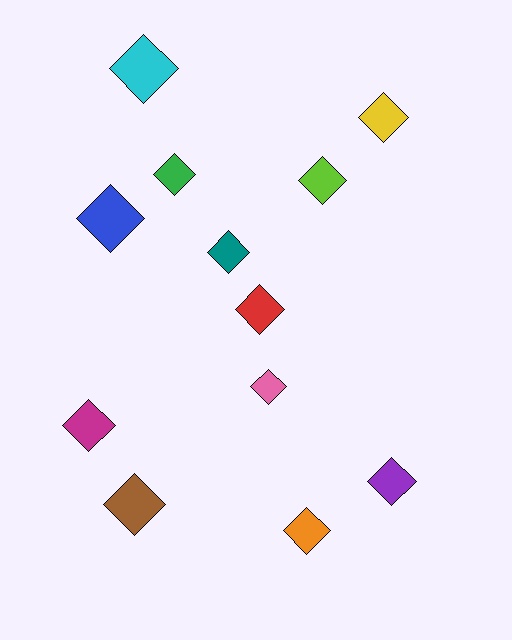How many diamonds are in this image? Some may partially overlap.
There are 12 diamonds.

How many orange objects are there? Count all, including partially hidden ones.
There is 1 orange object.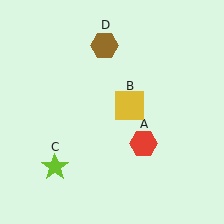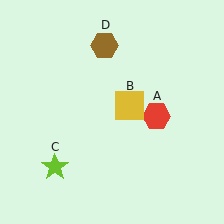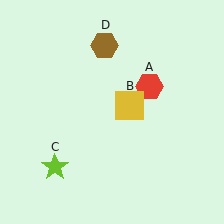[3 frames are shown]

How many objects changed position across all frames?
1 object changed position: red hexagon (object A).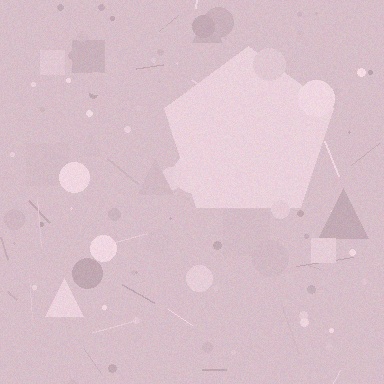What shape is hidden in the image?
A pentagon is hidden in the image.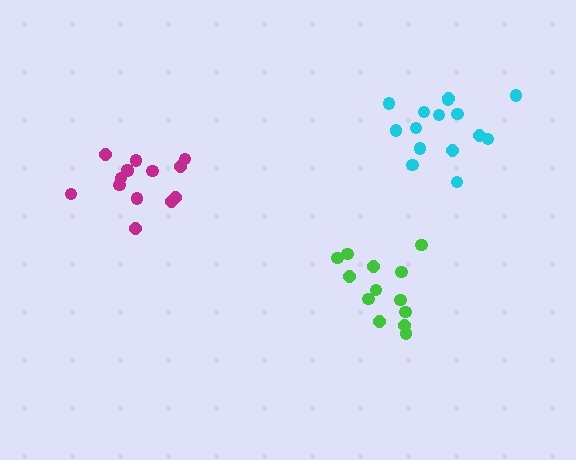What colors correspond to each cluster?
The clusters are colored: cyan, green, magenta.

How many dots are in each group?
Group 1: 15 dots, Group 2: 13 dots, Group 3: 14 dots (42 total).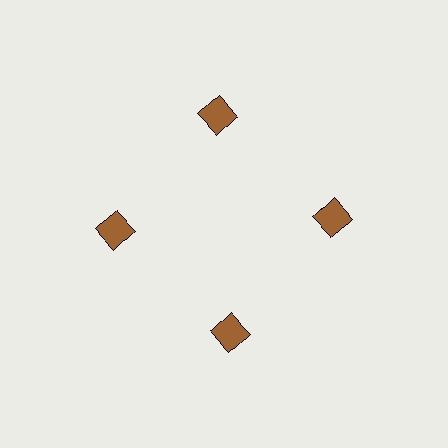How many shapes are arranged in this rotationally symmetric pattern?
There are 4 shapes, arranged in 4 groups of 1.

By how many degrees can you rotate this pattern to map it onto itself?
The pattern maps onto itself every 90 degrees of rotation.